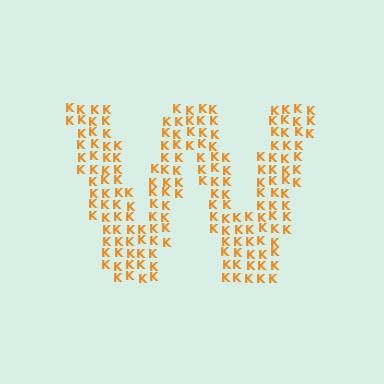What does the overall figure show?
The overall figure shows the letter W.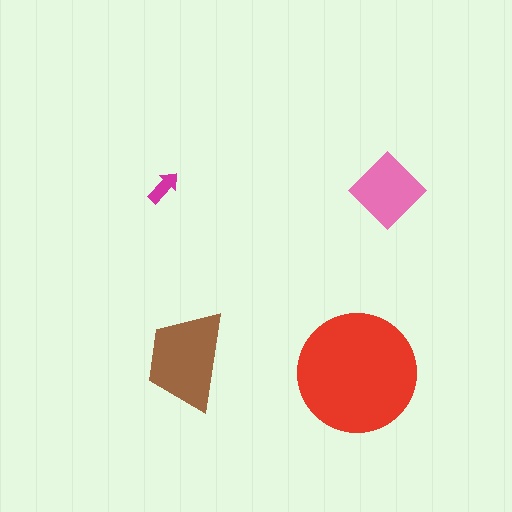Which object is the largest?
The red circle.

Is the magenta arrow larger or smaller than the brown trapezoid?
Smaller.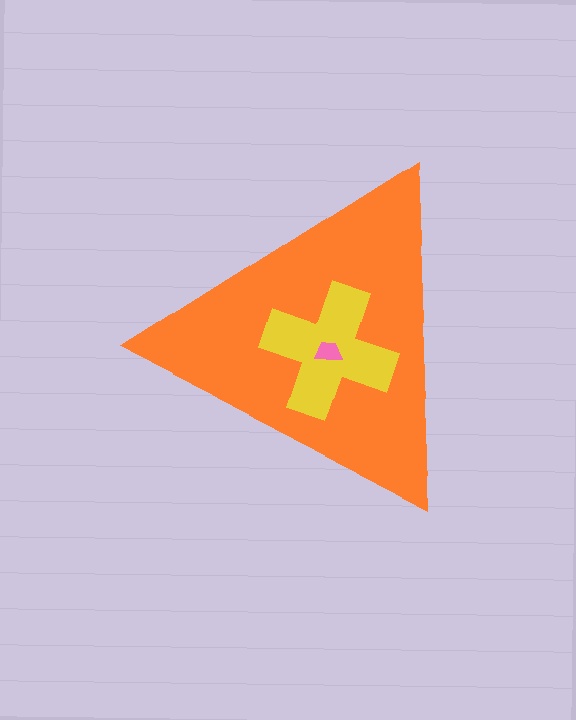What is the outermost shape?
The orange triangle.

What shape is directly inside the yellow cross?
The pink trapezoid.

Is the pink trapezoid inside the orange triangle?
Yes.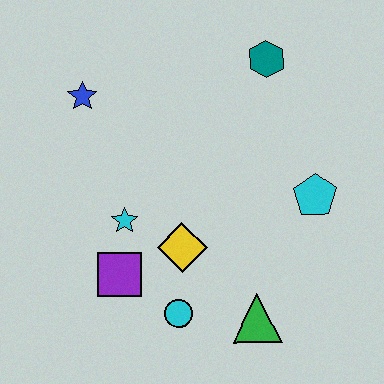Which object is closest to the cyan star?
The purple square is closest to the cyan star.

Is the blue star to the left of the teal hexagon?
Yes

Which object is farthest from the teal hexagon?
The cyan circle is farthest from the teal hexagon.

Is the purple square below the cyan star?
Yes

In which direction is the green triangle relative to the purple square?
The green triangle is to the right of the purple square.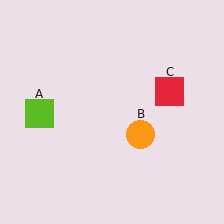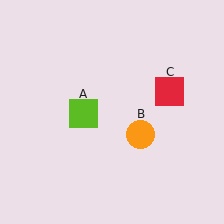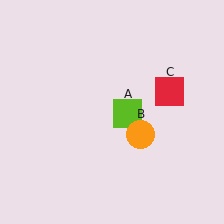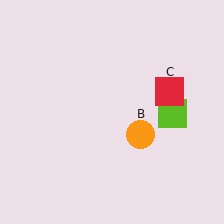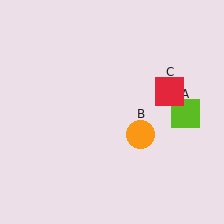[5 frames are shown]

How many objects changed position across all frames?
1 object changed position: lime square (object A).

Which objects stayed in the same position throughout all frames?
Orange circle (object B) and red square (object C) remained stationary.